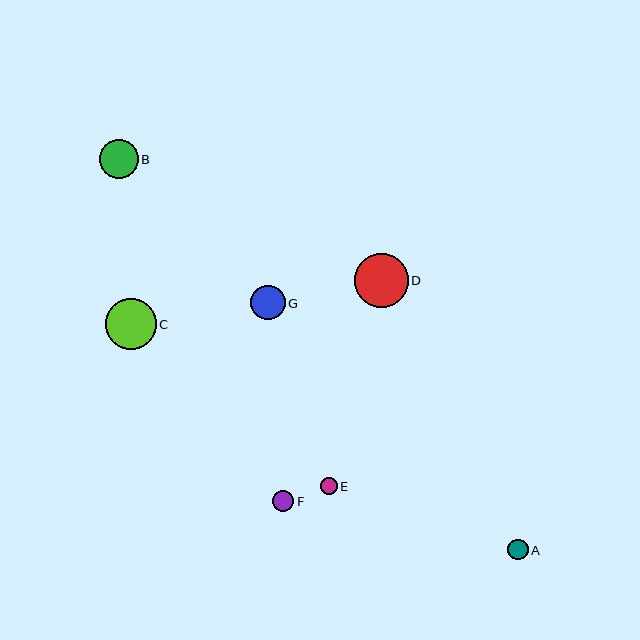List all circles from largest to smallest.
From largest to smallest: D, C, B, G, F, A, E.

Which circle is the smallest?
Circle E is the smallest with a size of approximately 17 pixels.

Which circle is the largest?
Circle D is the largest with a size of approximately 54 pixels.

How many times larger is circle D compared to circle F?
Circle D is approximately 2.6 times the size of circle F.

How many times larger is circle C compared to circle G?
Circle C is approximately 1.5 times the size of circle G.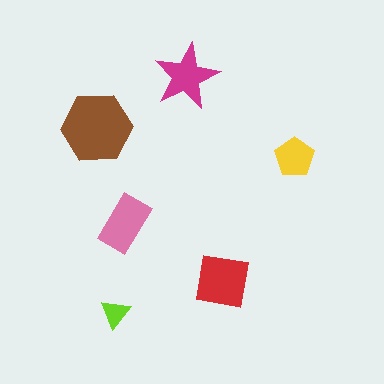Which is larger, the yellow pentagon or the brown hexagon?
The brown hexagon.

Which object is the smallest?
The lime triangle.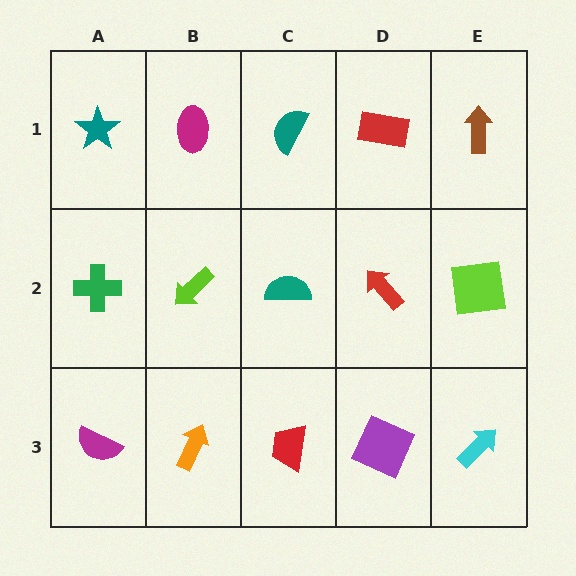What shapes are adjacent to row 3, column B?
A lime arrow (row 2, column B), a magenta semicircle (row 3, column A), a red trapezoid (row 3, column C).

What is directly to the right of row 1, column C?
A red rectangle.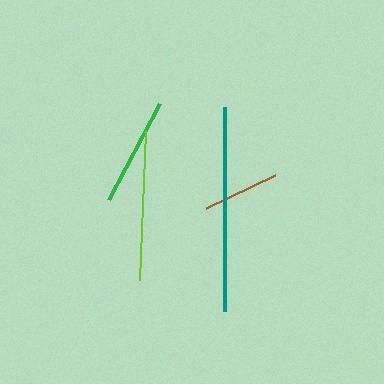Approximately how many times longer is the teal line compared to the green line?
The teal line is approximately 1.9 times the length of the green line.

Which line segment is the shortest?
The brown line is the shortest at approximately 77 pixels.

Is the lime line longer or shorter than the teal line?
The teal line is longer than the lime line.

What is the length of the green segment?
The green segment is approximately 109 pixels long.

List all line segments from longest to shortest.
From longest to shortest: teal, lime, green, brown.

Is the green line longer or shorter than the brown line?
The green line is longer than the brown line.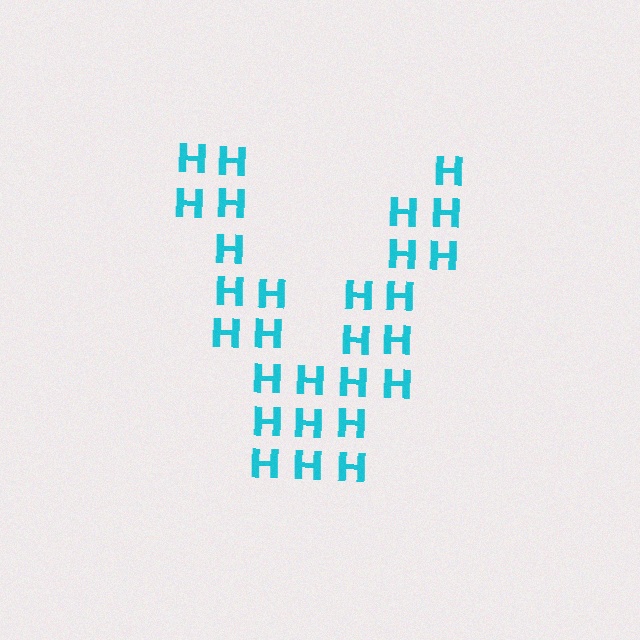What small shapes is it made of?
It is made of small letter H's.